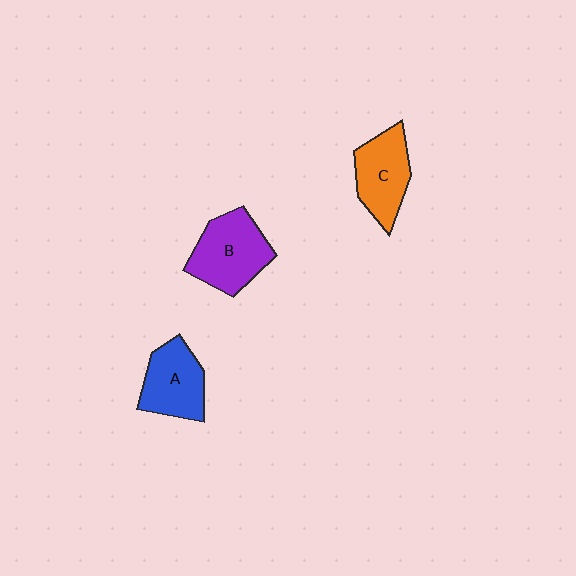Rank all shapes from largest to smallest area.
From largest to smallest: B (purple), C (orange), A (blue).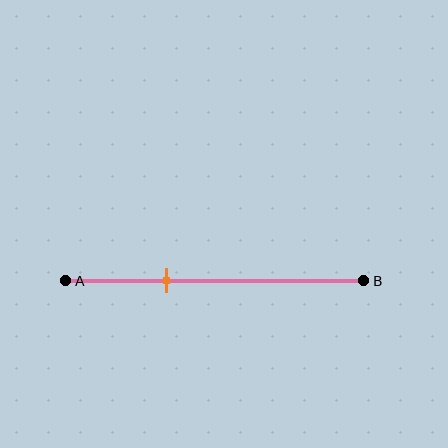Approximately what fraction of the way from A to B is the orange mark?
The orange mark is approximately 35% of the way from A to B.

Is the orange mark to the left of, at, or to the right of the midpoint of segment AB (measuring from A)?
The orange mark is to the left of the midpoint of segment AB.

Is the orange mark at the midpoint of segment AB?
No, the mark is at about 35% from A, not at the 50% midpoint.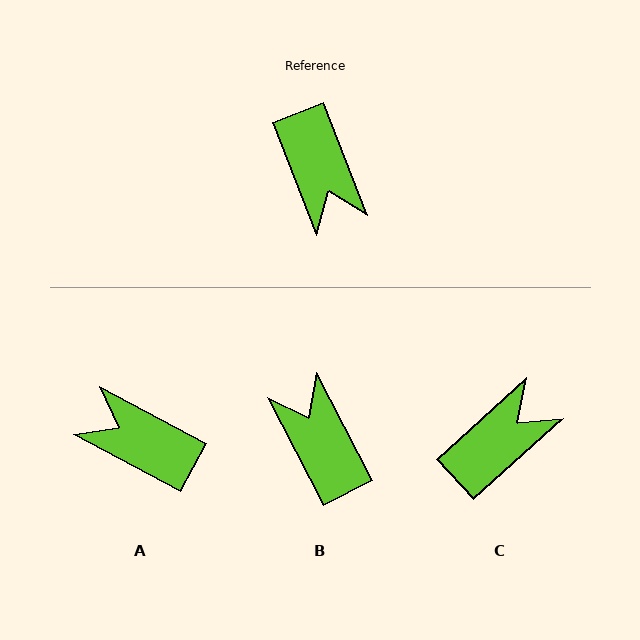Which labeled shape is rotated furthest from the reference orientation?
B, about 174 degrees away.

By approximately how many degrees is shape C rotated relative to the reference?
Approximately 111 degrees counter-clockwise.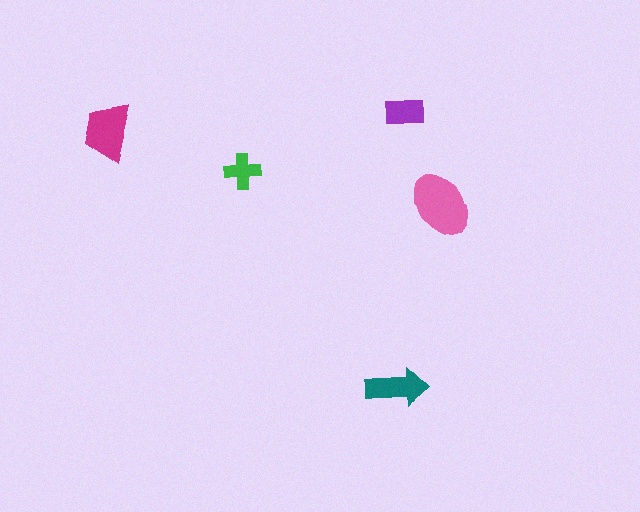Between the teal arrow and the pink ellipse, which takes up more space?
The pink ellipse.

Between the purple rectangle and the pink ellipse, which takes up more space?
The pink ellipse.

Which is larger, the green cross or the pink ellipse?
The pink ellipse.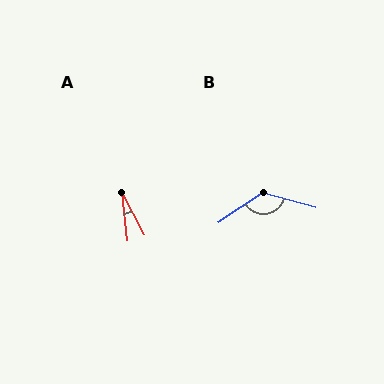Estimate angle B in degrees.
Approximately 131 degrees.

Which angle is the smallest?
A, at approximately 21 degrees.